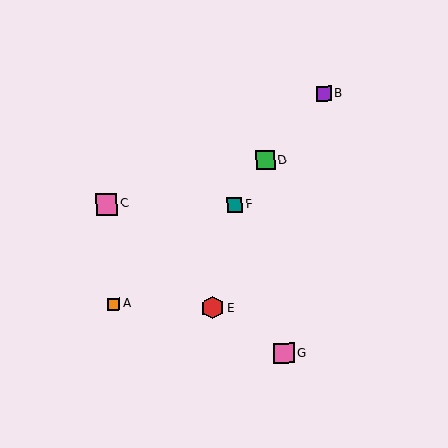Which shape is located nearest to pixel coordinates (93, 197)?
The pink square (labeled C) at (107, 204) is nearest to that location.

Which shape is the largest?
The red hexagon (labeled E) is the largest.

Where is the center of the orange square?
The center of the orange square is at (113, 304).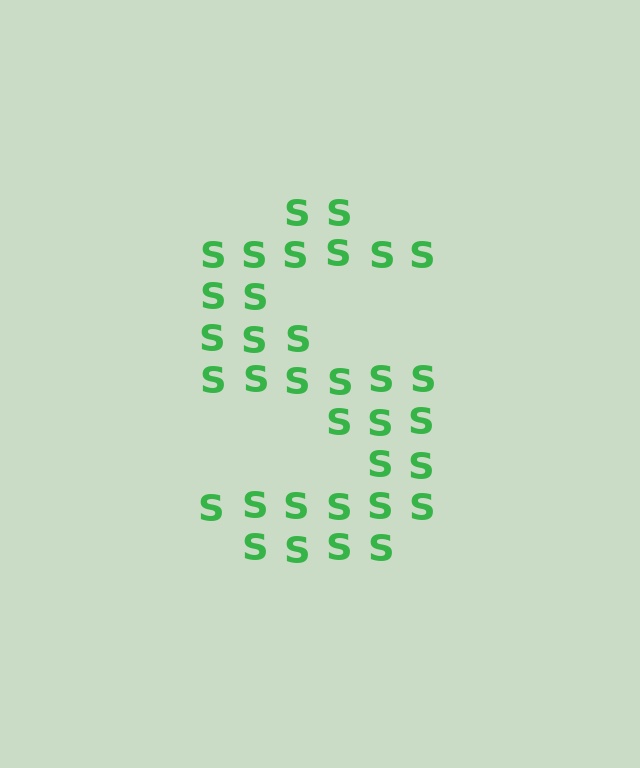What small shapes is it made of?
It is made of small letter S's.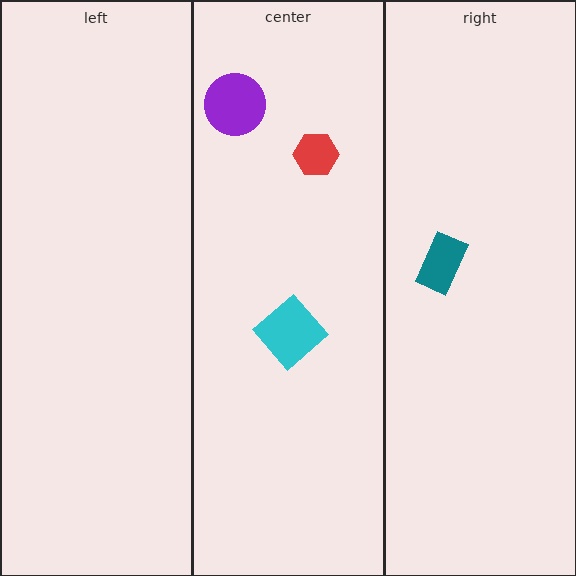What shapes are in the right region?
The teal rectangle.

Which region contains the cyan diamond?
The center region.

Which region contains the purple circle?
The center region.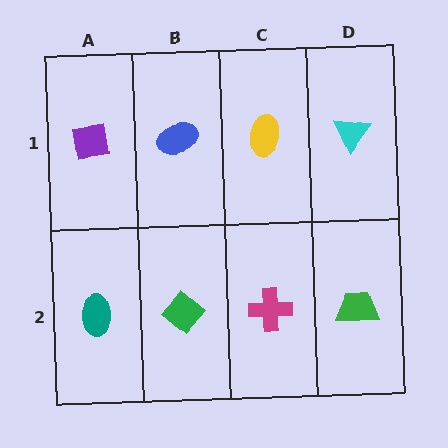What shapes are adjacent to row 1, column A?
A teal ellipse (row 2, column A), a blue ellipse (row 1, column B).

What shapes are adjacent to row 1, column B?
A green diamond (row 2, column B), a purple square (row 1, column A), a yellow ellipse (row 1, column C).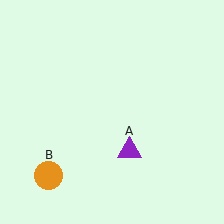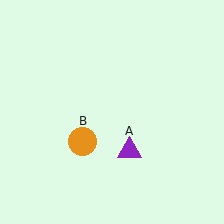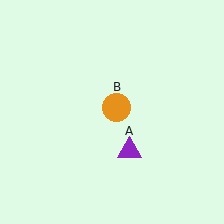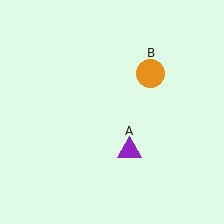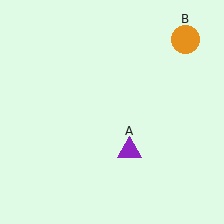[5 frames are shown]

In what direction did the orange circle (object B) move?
The orange circle (object B) moved up and to the right.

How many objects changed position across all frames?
1 object changed position: orange circle (object B).